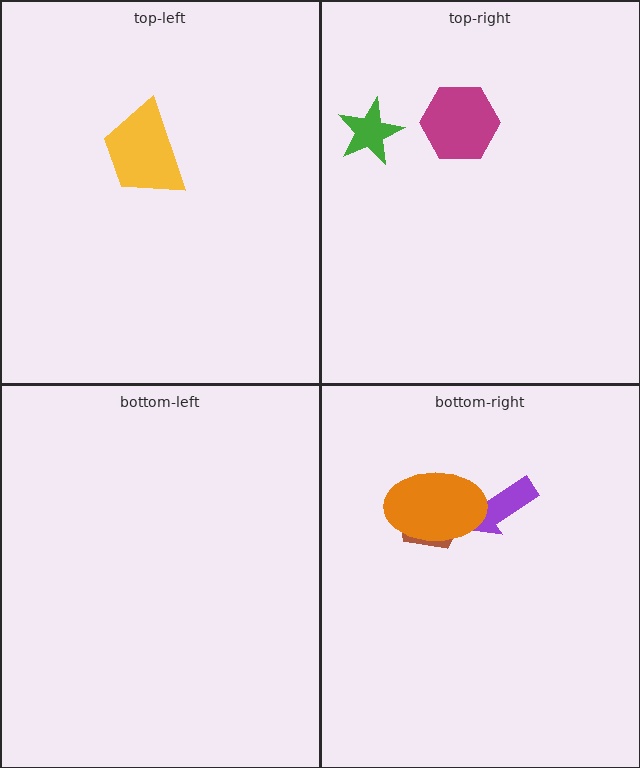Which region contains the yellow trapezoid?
The top-left region.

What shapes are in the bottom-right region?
The brown pentagon, the purple arrow, the orange ellipse.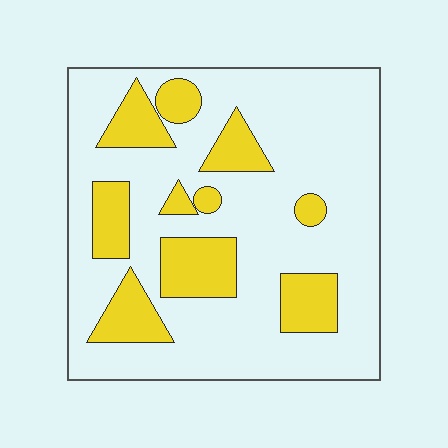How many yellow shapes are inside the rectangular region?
10.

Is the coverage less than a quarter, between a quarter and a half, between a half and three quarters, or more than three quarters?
Less than a quarter.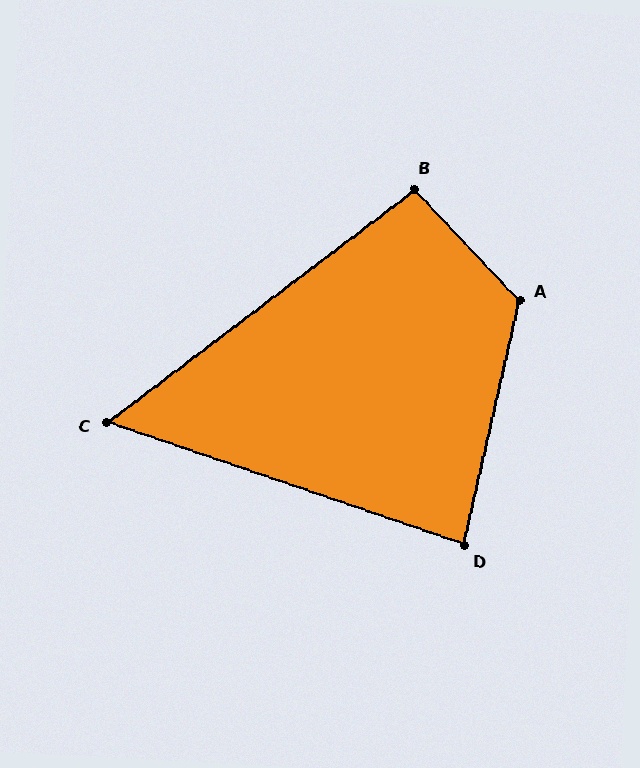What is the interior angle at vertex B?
Approximately 96 degrees (obtuse).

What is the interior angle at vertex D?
Approximately 84 degrees (acute).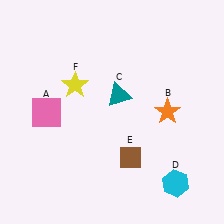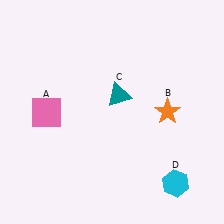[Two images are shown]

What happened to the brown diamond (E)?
The brown diamond (E) was removed in Image 2. It was in the bottom-right area of Image 1.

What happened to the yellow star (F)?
The yellow star (F) was removed in Image 2. It was in the top-left area of Image 1.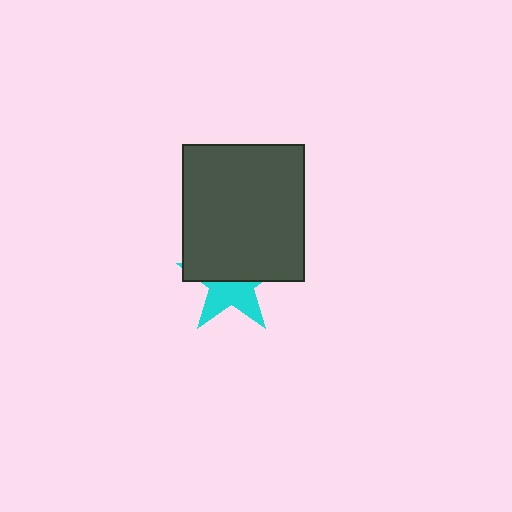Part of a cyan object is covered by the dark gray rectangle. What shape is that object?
It is a star.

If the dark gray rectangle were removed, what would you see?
You would see the complete cyan star.